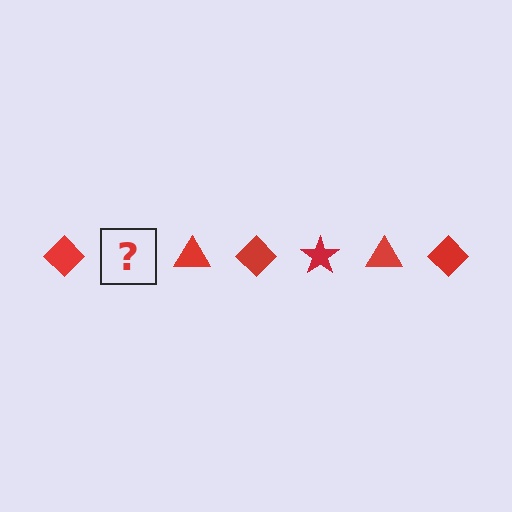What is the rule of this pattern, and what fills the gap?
The rule is that the pattern cycles through diamond, star, triangle shapes in red. The gap should be filled with a red star.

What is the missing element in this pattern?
The missing element is a red star.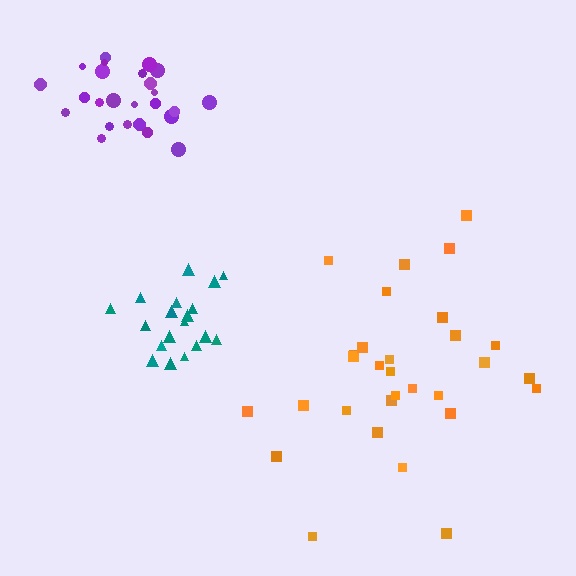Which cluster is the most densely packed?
Purple.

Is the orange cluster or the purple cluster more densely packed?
Purple.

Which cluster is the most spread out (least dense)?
Orange.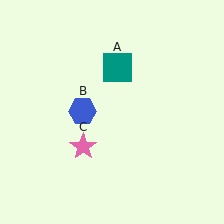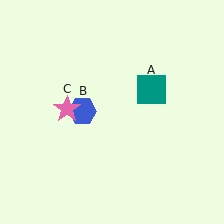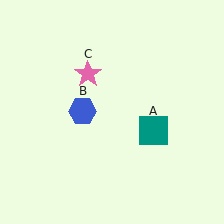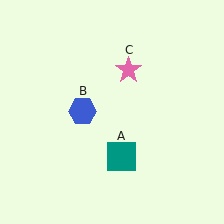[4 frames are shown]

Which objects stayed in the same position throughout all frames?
Blue hexagon (object B) remained stationary.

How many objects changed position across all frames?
2 objects changed position: teal square (object A), pink star (object C).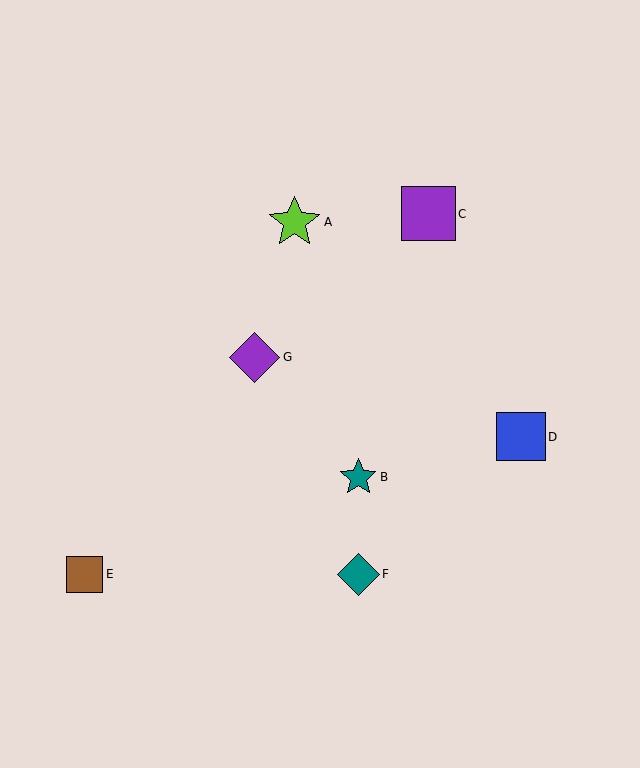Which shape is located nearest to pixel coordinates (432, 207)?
The purple square (labeled C) at (429, 214) is nearest to that location.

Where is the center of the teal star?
The center of the teal star is at (358, 477).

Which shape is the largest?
The purple square (labeled C) is the largest.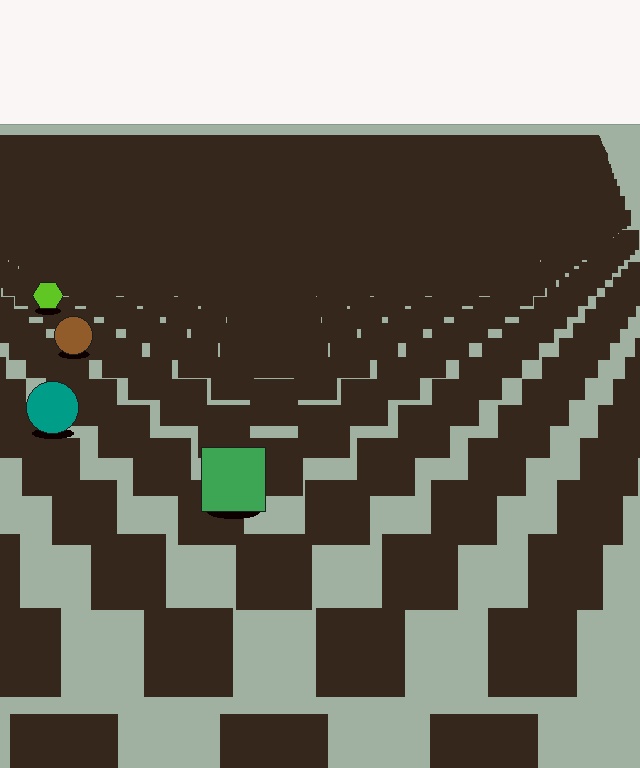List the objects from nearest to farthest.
From nearest to farthest: the green square, the teal circle, the brown circle, the lime hexagon.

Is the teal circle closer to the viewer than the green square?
No. The green square is closer — you can tell from the texture gradient: the ground texture is coarser near it.